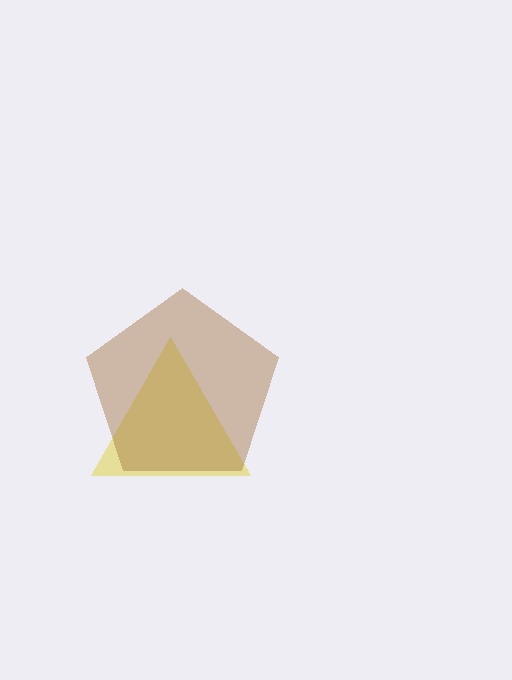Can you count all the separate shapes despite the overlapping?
Yes, there are 2 separate shapes.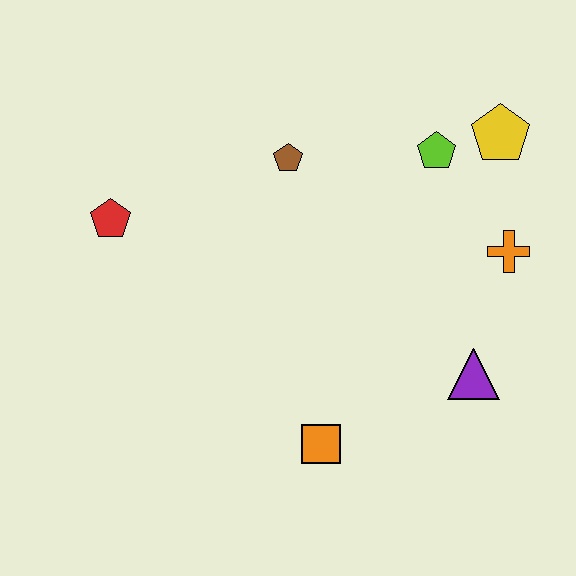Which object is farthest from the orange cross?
The red pentagon is farthest from the orange cross.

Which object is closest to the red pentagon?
The brown pentagon is closest to the red pentagon.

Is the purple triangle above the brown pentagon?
No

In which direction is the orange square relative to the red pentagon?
The orange square is below the red pentagon.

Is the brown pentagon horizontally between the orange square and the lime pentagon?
No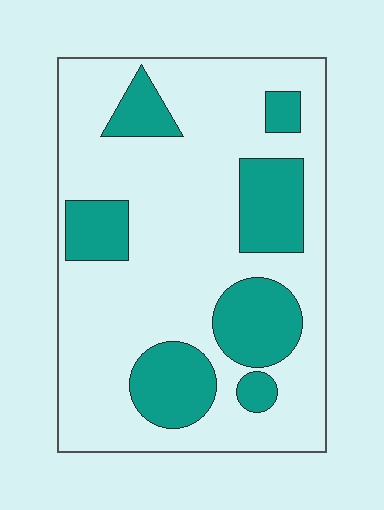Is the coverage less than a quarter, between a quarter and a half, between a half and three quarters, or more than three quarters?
Between a quarter and a half.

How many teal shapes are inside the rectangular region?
7.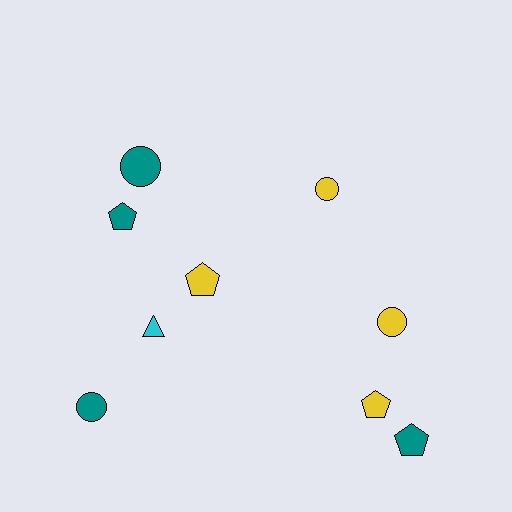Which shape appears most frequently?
Pentagon, with 4 objects.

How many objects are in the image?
There are 9 objects.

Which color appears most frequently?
Teal, with 4 objects.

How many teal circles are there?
There are 2 teal circles.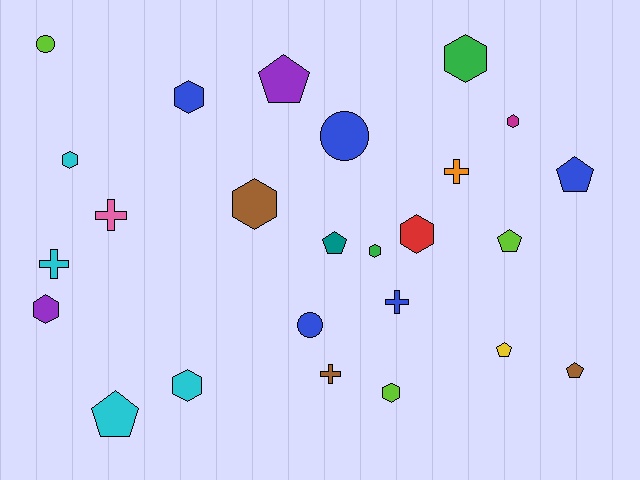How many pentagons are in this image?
There are 7 pentagons.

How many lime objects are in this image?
There are 3 lime objects.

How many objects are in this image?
There are 25 objects.